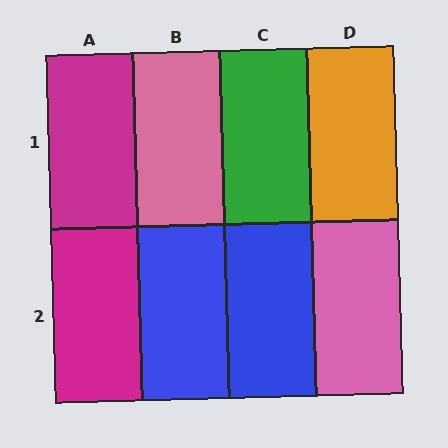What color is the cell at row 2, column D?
Pink.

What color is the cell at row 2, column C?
Blue.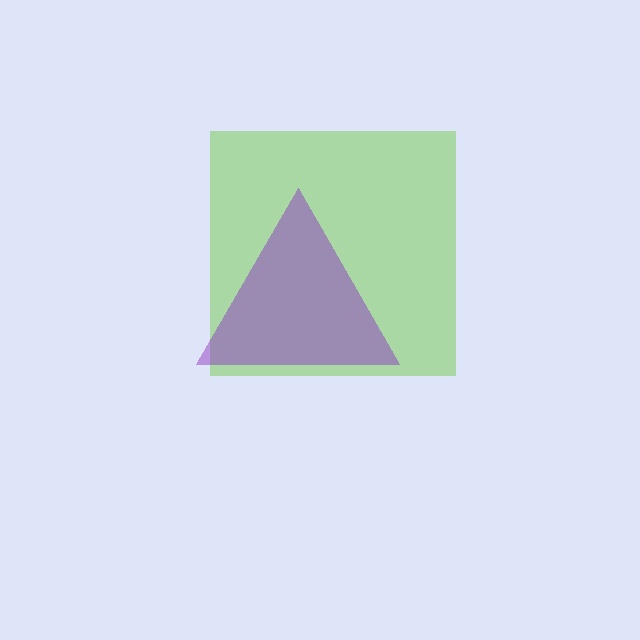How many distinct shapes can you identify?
There are 2 distinct shapes: a lime square, a purple triangle.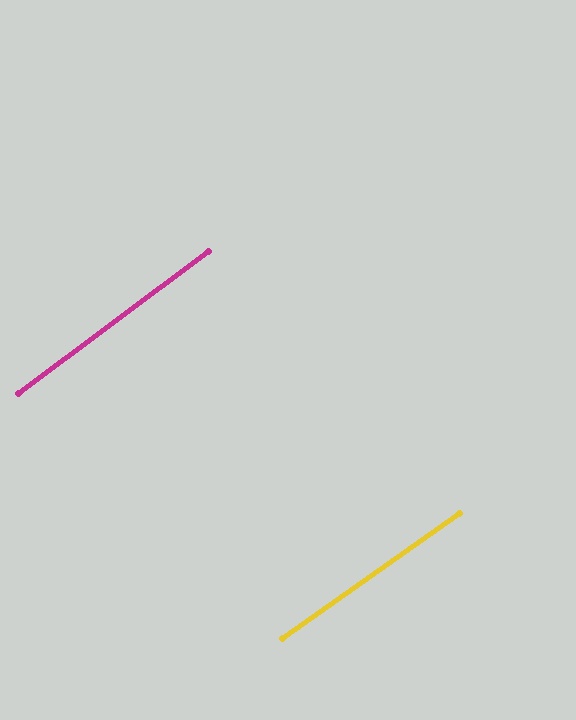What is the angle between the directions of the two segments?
Approximately 2 degrees.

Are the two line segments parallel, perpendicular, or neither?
Parallel — their directions differ by only 1.6°.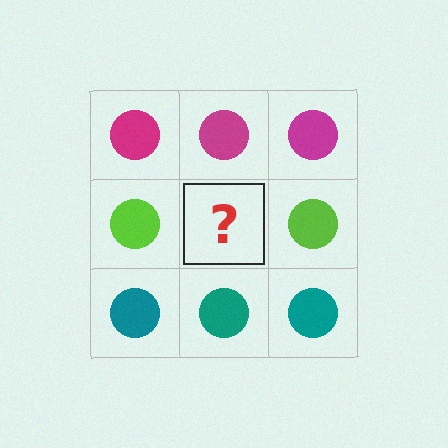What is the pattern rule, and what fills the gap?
The rule is that each row has a consistent color. The gap should be filled with a lime circle.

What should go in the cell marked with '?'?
The missing cell should contain a lime circle.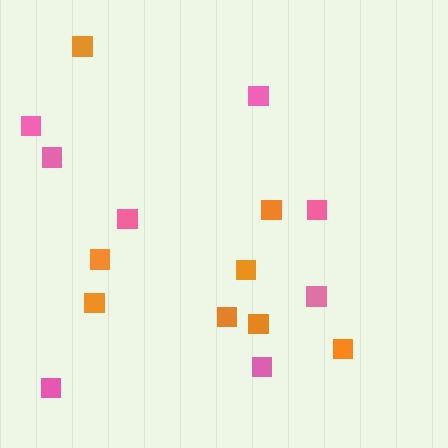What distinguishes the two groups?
There are 2 groups: one group of pink squares (8) and one group of orange squares (8).